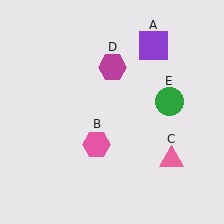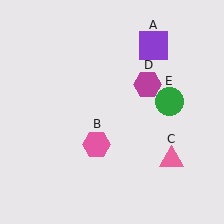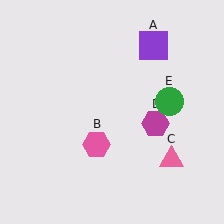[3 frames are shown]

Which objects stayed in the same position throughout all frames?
Purple square (object A) and pink hexagon (object B) and pink triangle (object C) and green circle (object E) remained stationary.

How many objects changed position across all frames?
1 object changed position: magenta hexagon (object D).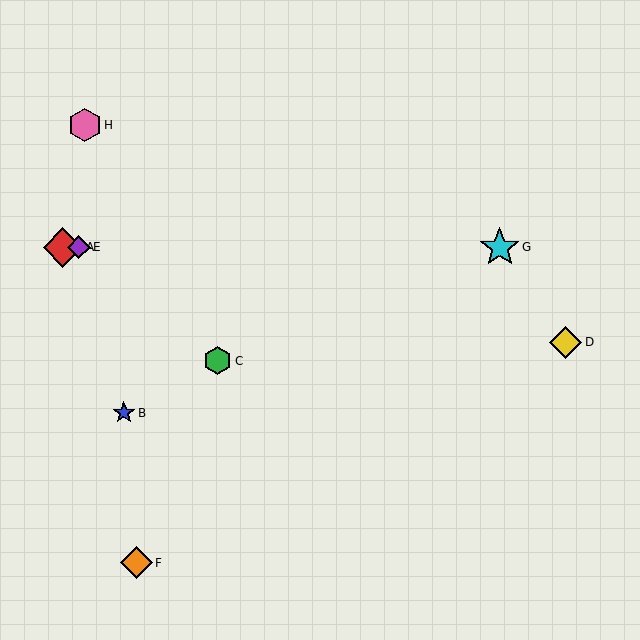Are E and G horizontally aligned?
Yes, both are at y≈247.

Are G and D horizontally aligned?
No, G is at y≈247 and D is at y≈342.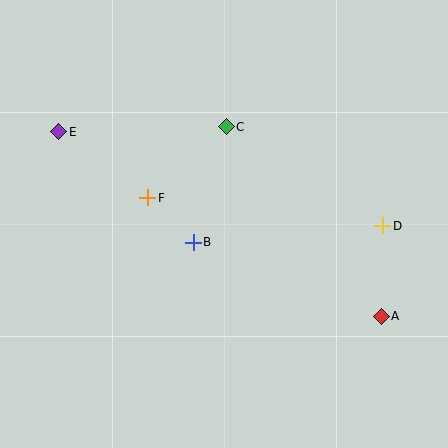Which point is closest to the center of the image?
Point B at (193, 242) is closest to the center.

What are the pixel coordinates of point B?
Point B is at (193, 242).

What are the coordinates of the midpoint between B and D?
The midpoint between B and D is at (288, 234).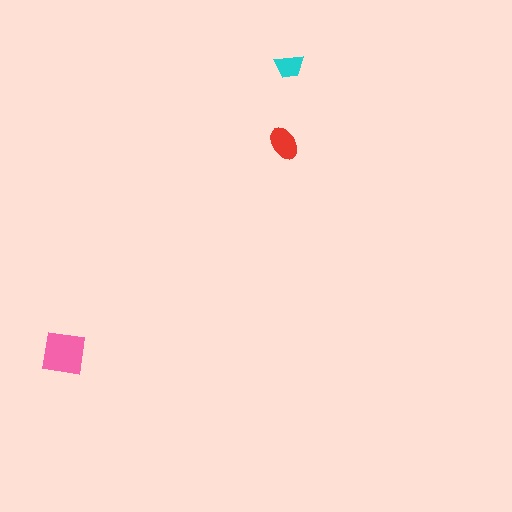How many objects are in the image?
There are 3 objects in the image.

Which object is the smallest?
The cyan trapezoid.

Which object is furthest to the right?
The cyan trapezoid is rightmost.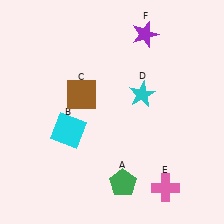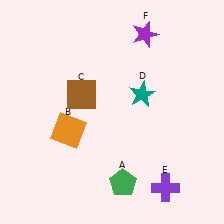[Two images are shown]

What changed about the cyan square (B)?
In Image 1, B is cyan. In Image 2, it changed to orange.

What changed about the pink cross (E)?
In Image 1, E is pink. In Image 2, it changed to purple.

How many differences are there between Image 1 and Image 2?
There are 3 differences between the two images.